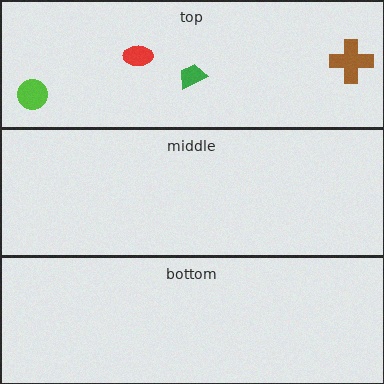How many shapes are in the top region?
4.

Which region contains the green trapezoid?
The top region.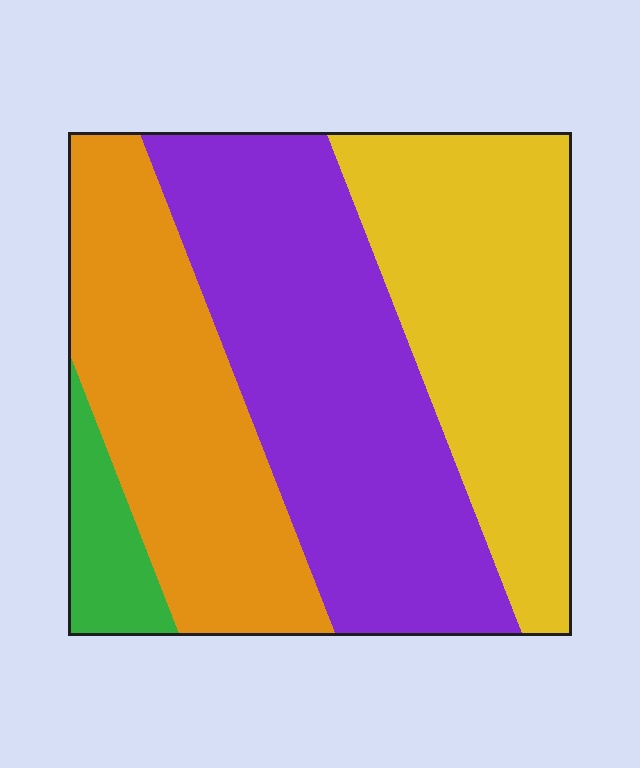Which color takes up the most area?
Purple, at roughly 35%.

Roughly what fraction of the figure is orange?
Orange covers roughly 25% of the figure.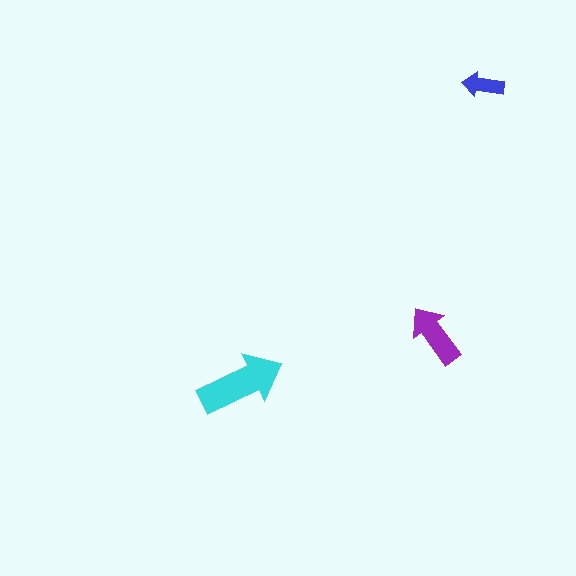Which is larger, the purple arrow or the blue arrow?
The purple one.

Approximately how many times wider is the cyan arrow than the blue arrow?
About 2 times wider.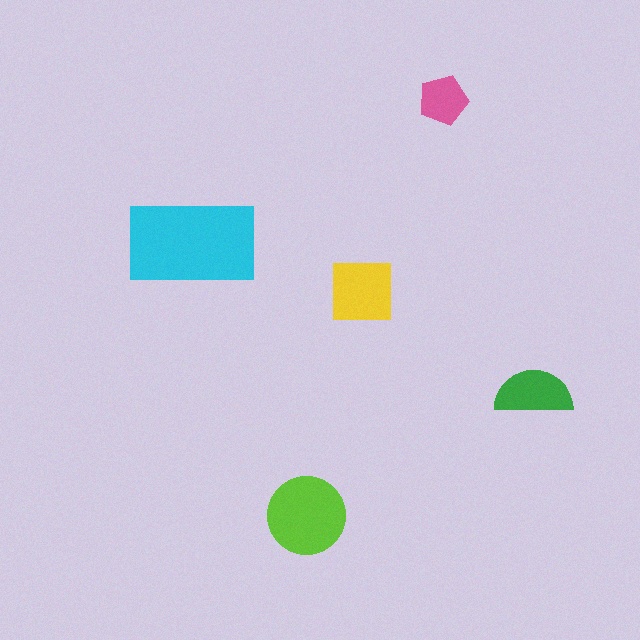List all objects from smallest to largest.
The pink pentagon, the green semicircle, the yellow square, the lime circle, the cyan rectangle.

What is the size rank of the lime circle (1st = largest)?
2nd.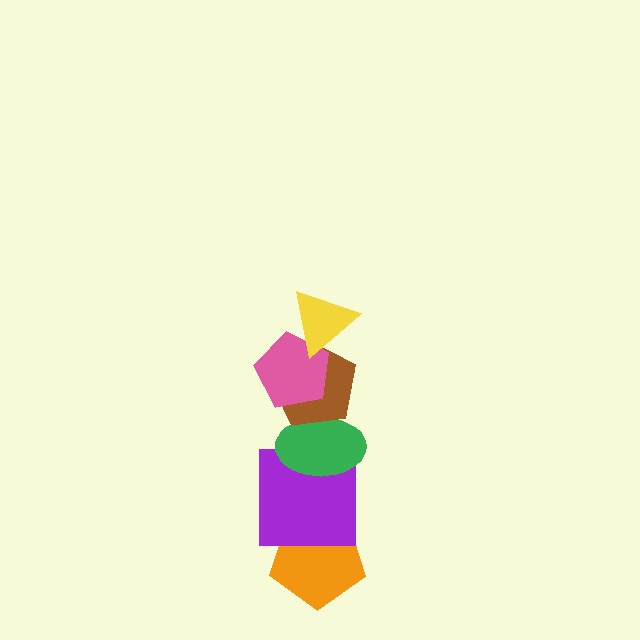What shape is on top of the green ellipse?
The brown pentagon is on top of the green ellipse.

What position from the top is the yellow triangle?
The yellow triangle is 1st from the top.